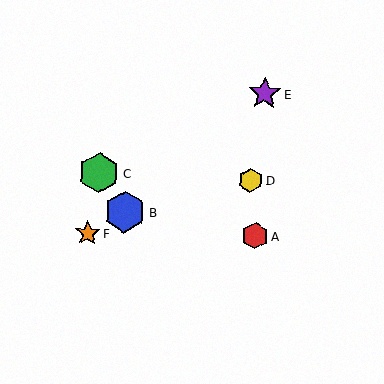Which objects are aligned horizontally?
Objects C, D are aligned horizontally.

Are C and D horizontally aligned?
Yes, both are at y≈173.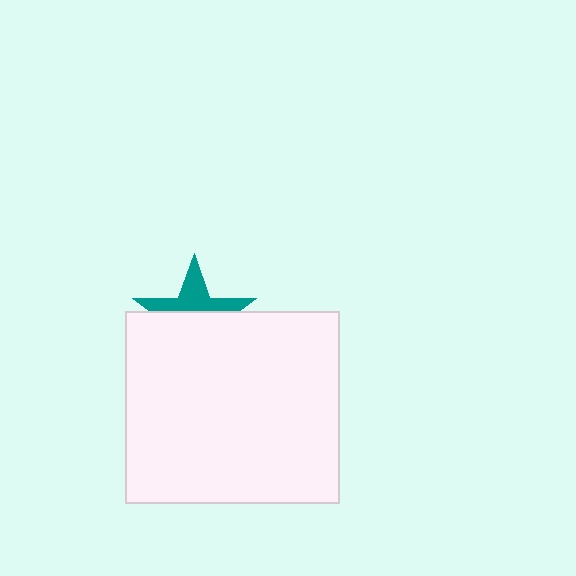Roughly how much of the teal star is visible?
A small part of it is visible (roughly 44%).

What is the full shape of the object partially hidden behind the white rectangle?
The partially hidden object is a teal star.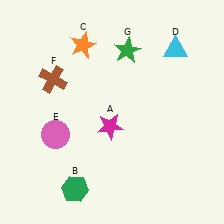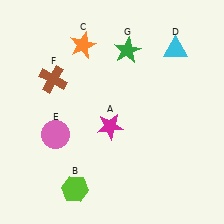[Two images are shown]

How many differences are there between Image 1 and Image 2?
There is 1 difference between the two images.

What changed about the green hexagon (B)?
In Image 1, B is green. In Image 2, it changed to lime.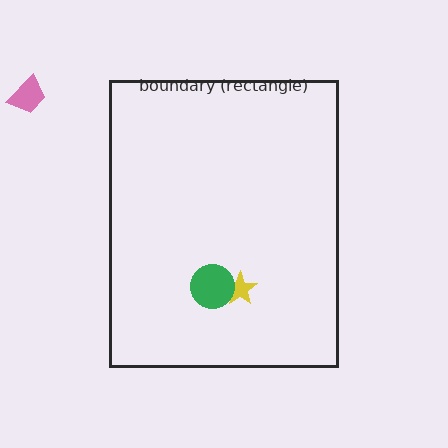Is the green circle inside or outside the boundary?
Inside.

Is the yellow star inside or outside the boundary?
Inside.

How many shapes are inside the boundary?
2 inside, 1 outside.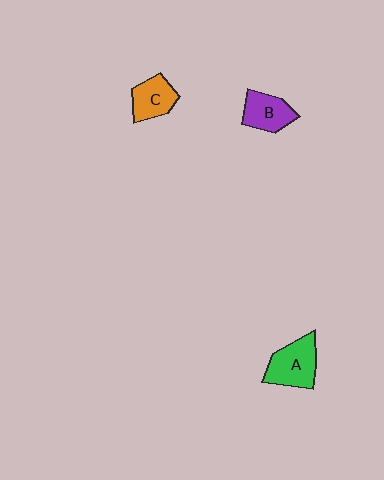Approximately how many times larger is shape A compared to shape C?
Approximately 1.3 times.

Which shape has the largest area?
Shape A (green).